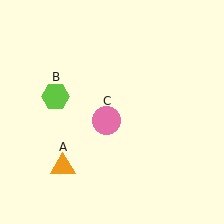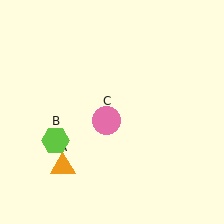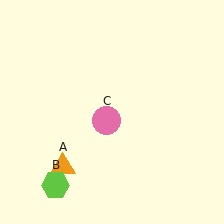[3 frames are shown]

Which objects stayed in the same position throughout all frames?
Orange triangle (object A) and pink circle (object C) remained stationary.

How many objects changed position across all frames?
1 object changed position: lime hexagon (object B).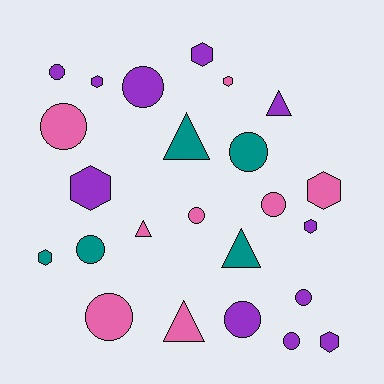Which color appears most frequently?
Purple, with 11 objects.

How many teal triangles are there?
There are 2 teal triangles.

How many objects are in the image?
There are 24 objects.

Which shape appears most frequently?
Circle, with 11 objects.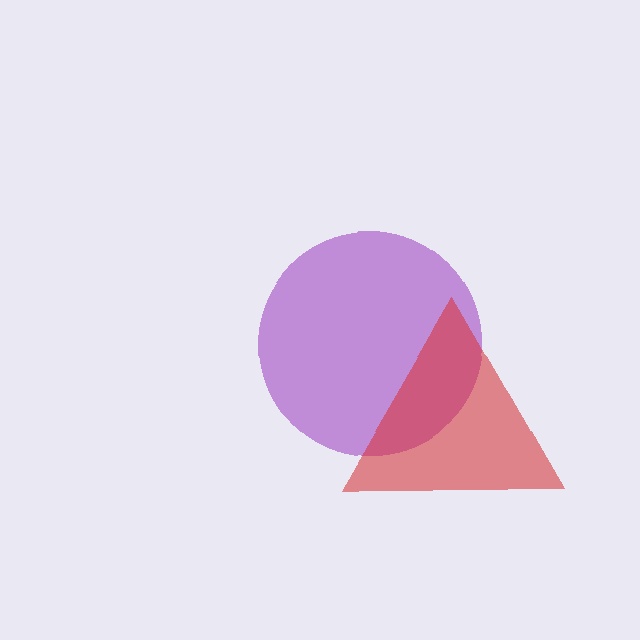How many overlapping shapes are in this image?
There are 2 overlapping shapes in the image.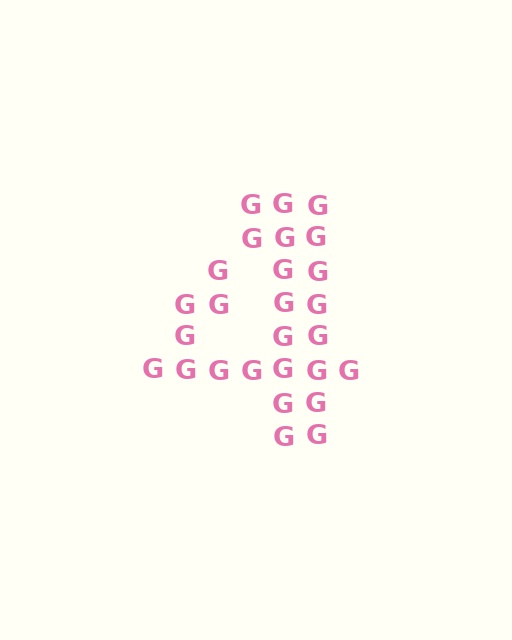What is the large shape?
The large shape is the digit 4.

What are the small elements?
The small elements are letter G's.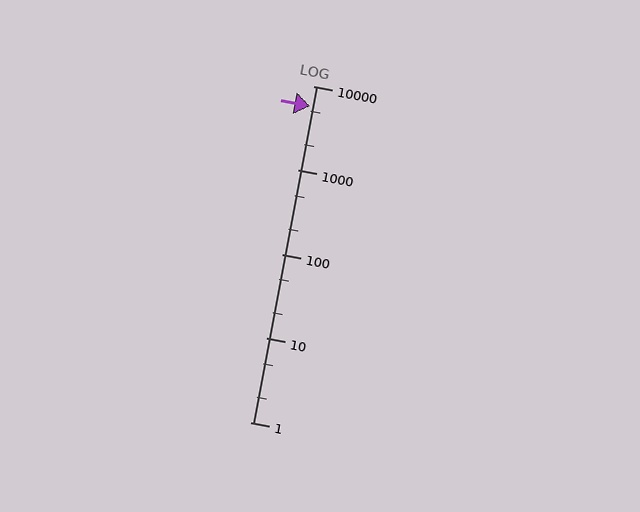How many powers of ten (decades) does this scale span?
The scale spans 4 decades, from 1 to 10000.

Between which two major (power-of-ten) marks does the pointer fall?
The pointer is between 1000 and 10000.